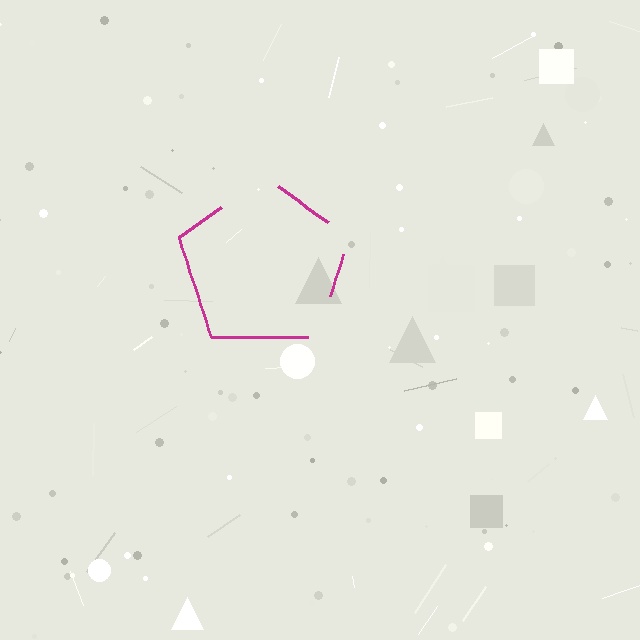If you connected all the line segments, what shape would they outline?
They would outline a pentagon.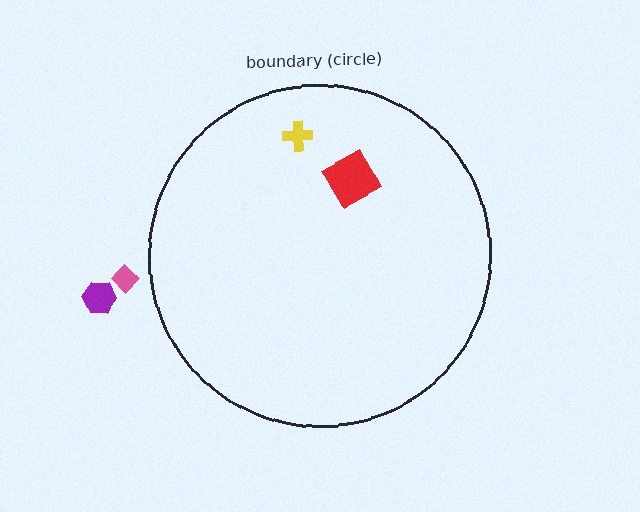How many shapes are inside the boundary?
2 inside, 2 outside.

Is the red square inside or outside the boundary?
Inside.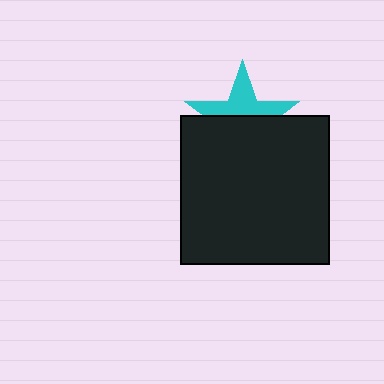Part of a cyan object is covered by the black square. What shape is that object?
It is a star.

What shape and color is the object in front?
The object in front is a black square.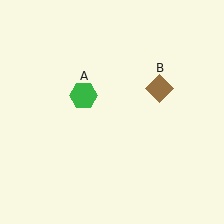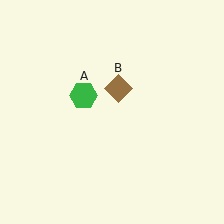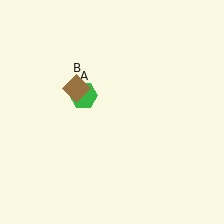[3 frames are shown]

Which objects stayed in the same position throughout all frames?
Green hexagon (object A) remained stationary.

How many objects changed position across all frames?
1 object changed position: brown diamond (object B).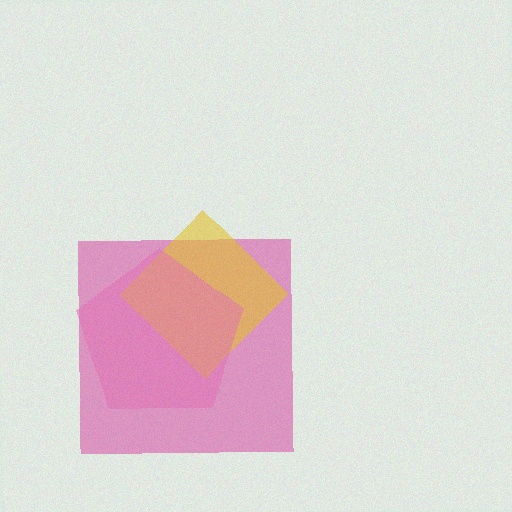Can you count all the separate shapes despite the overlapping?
Yes, there are 3 separate shapes.